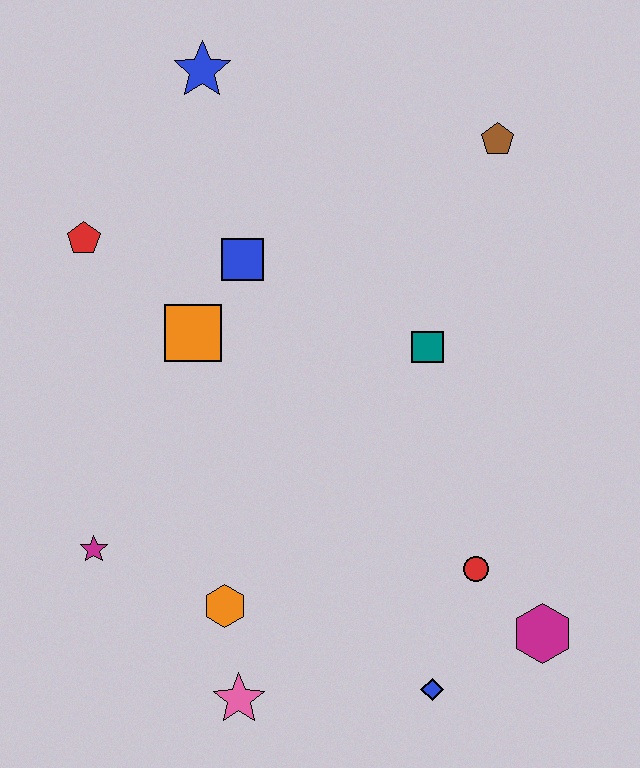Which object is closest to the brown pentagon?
The teal square is closest to the brown pentagon.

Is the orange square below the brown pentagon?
Yes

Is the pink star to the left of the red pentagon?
No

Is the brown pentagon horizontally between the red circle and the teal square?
No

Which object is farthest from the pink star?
The blue star is farthest from the pink star.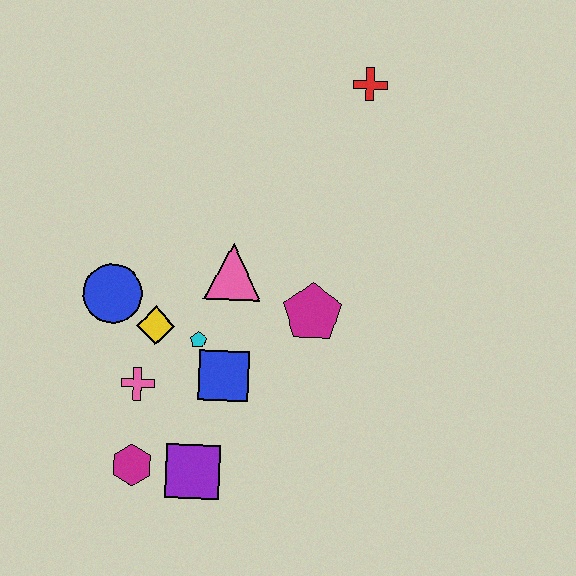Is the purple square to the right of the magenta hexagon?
Yes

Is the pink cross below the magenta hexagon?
No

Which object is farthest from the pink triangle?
The red cross is farthest from the pink triangle.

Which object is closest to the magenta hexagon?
The purple square is closest to the magenta hexagon.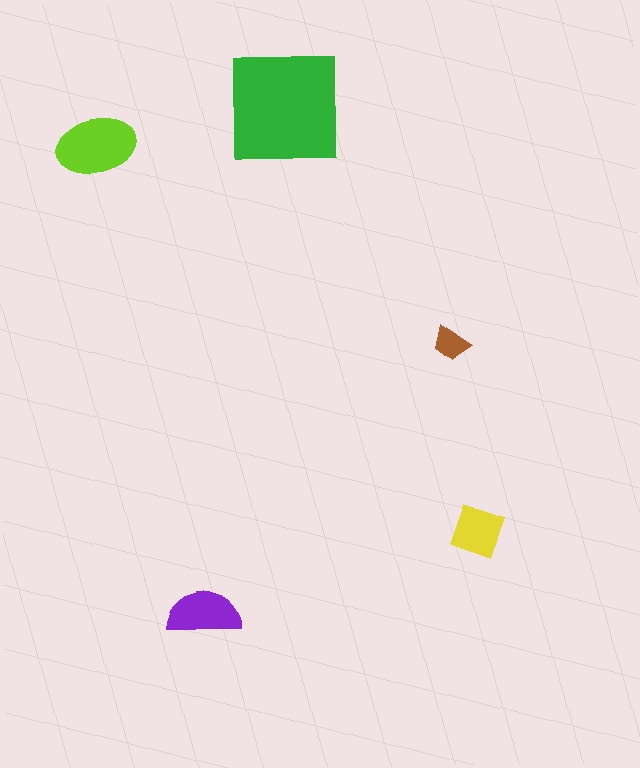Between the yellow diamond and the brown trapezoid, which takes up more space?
The yellow diamond.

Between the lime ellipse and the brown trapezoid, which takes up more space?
The lime ellipse.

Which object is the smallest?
The brown trapezoid.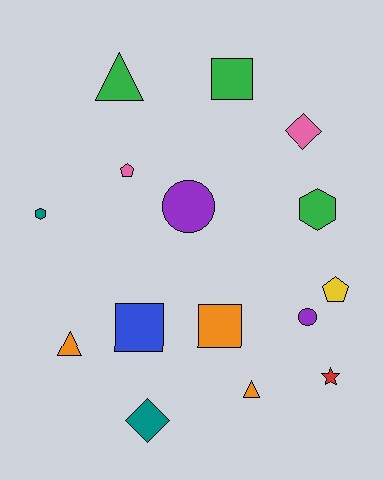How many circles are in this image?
There are 2 circles.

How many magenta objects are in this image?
There are no magenta objects.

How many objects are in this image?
There are 15 objects.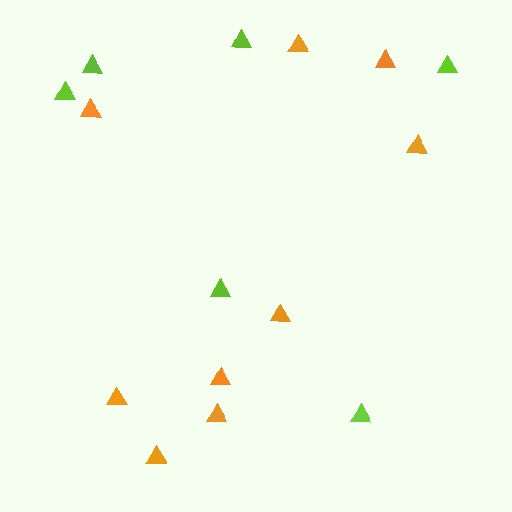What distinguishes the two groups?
There are 2 groups: one group of orange triangles (9) and one group of lime triangles (6).